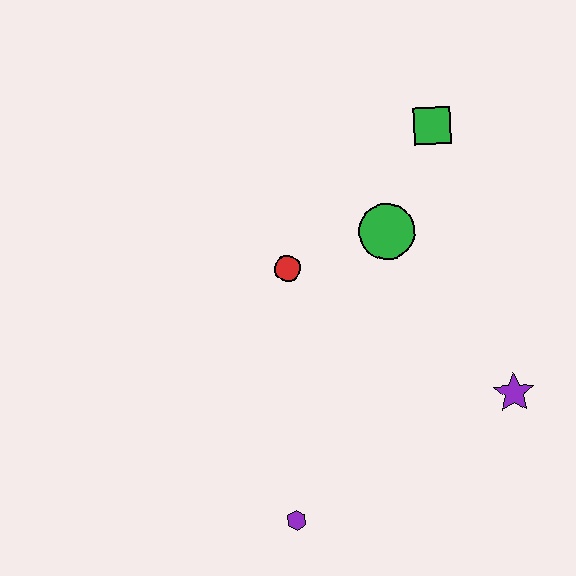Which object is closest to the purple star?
The green circle is closest to the purple star.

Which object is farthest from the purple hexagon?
The green square is farthest from the purple hexagon.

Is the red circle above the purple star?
Yes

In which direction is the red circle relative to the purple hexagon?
The red circle is above the purple hexagon.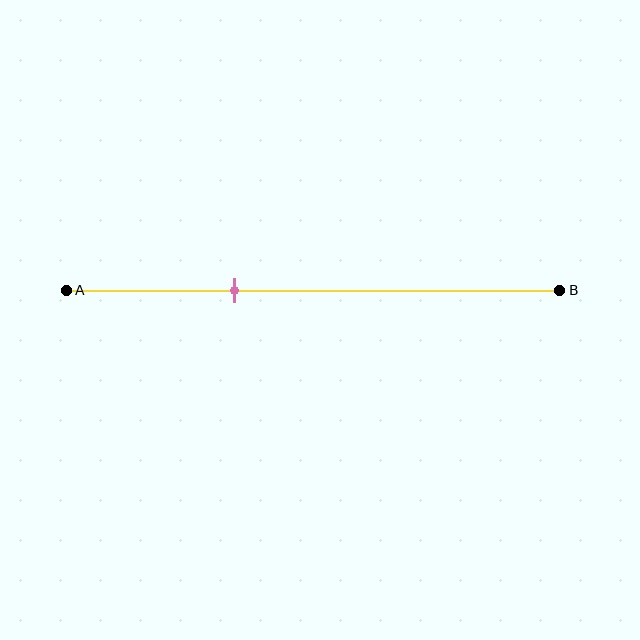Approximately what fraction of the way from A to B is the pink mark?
The pink mark is approximately 35% of the way from A to B.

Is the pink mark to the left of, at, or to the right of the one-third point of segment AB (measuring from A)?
The pink mark is approximately at the one-third point of segment AB.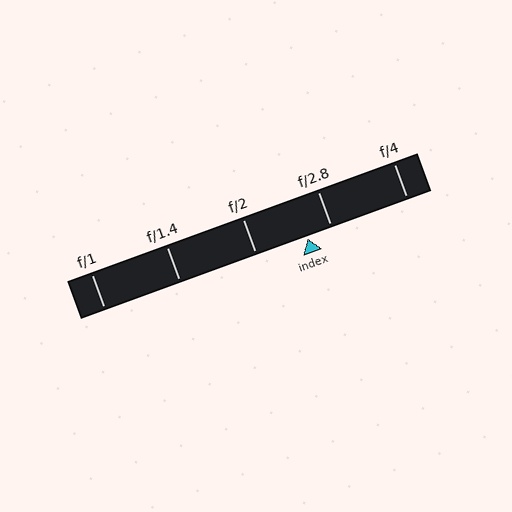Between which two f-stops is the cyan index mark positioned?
The index mark is between f/2 and f/2.8.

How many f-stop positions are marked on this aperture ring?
There are 5 f-stop positions marked.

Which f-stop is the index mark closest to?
The index mark is closest to f/2.8.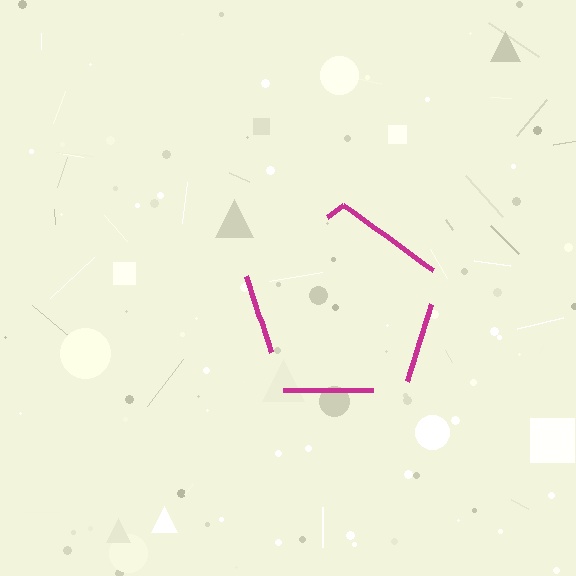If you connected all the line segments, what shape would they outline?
They would outline a pentagon.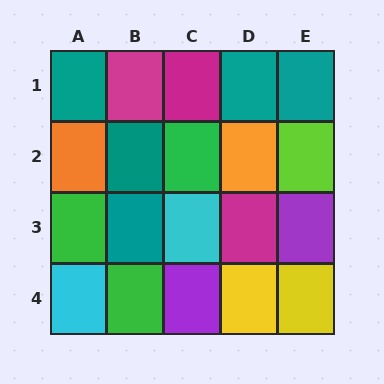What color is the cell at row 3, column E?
Purple.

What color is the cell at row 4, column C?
Purple.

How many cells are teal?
5 cells are teal.